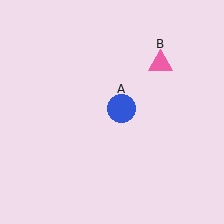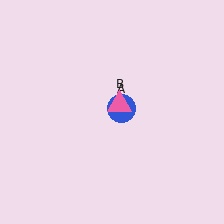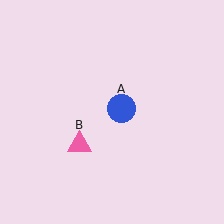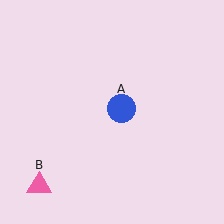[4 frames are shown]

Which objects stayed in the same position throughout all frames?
Blue circle (object A) remained stationary.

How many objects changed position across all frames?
1 object changed position: pink triangle (object B).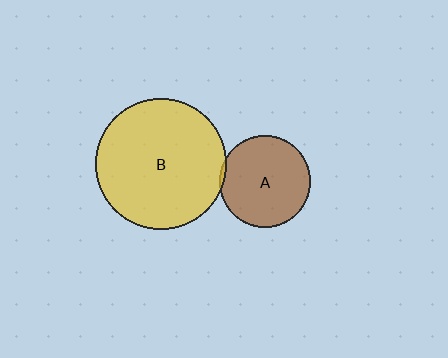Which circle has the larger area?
Circle B (yellow).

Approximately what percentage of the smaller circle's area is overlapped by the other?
Approximately 5%.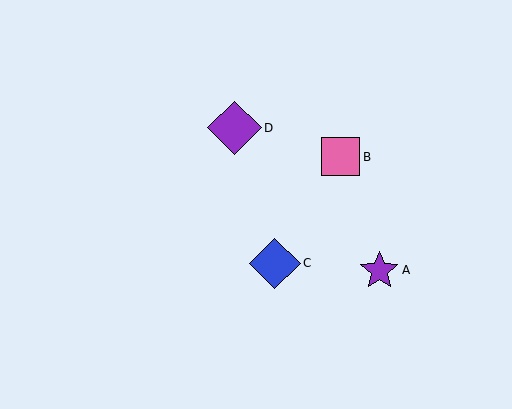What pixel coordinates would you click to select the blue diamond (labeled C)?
Click at (275, 263) to select the blue diamond C.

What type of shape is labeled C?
Shape C is a blue diamond.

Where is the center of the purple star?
The center of the purple star is at (379, 270).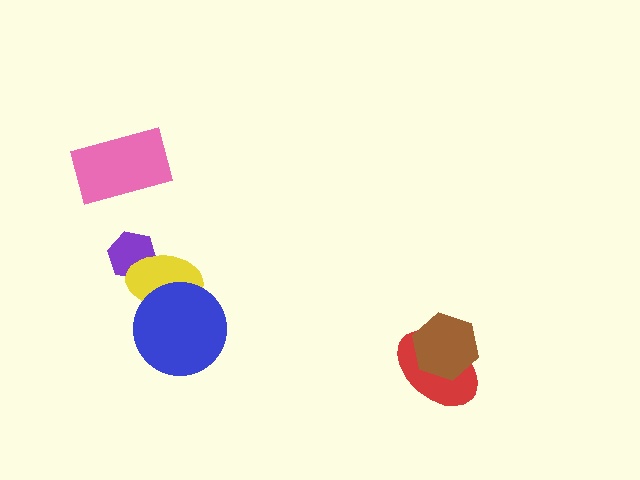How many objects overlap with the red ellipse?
1 object overlaps with the red ellipse.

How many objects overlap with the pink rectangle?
0 objects overlap with the pink rectangle.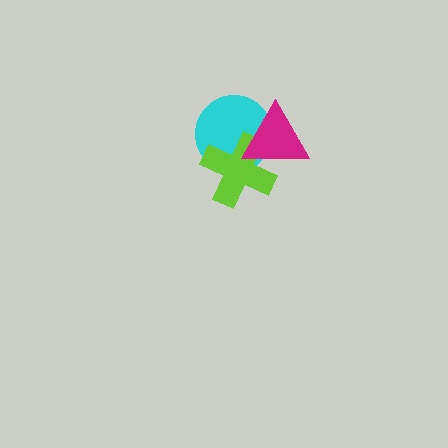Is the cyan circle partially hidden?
Yes, it is partially covered by another shape.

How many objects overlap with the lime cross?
2 objects overlap with the lime cross.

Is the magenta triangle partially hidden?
No, no other shape covers it.